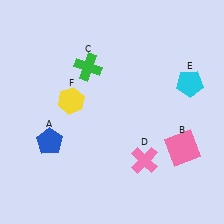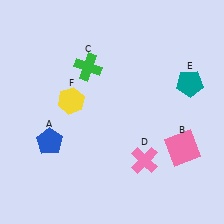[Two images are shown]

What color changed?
The pentagon (E) changed from cyan in Image 1 to teal in Image 2.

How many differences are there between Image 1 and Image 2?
There is 1 difference between the two images.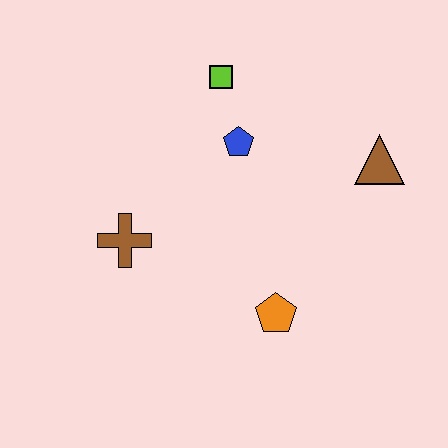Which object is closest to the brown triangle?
The blue pentagon is closest to the brown triangle.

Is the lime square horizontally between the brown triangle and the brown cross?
Yes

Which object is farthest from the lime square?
The orange pentagon is farthest from the lime square.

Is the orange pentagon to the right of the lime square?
Yes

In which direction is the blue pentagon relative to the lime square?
The blue pentagon is below the lime square.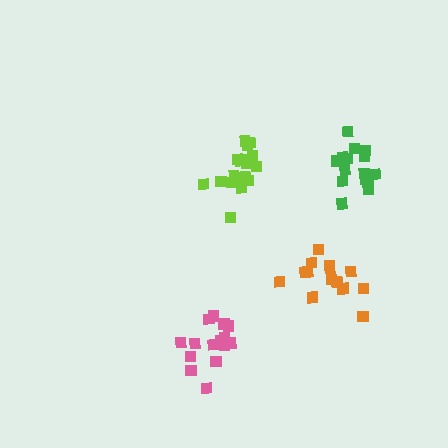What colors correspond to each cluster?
The clusters are colored: lime, pink, green, orange.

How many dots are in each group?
Group 1: 17 dots, Group 2: 15 dots, Group 3: 15 dots, Group 4: 15 dots (62 total).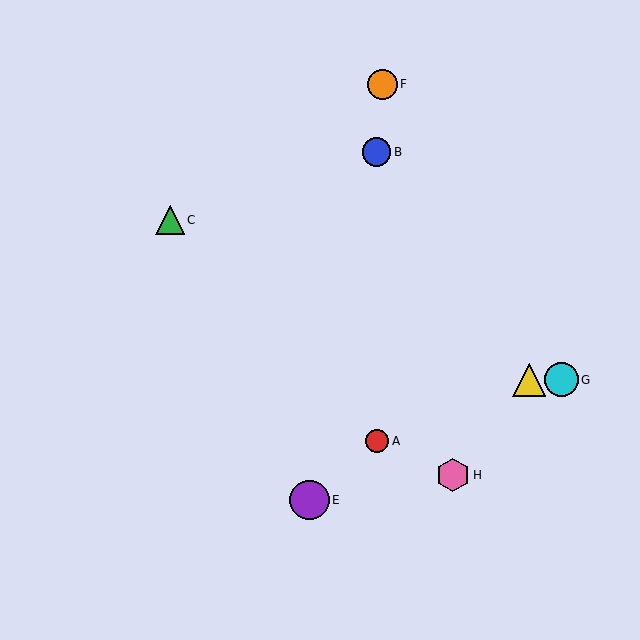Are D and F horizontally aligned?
No, D is at y≈380 and F is at y≈84.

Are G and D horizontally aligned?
Yes, both are at y≈380.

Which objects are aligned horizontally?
Objects D, G are aligned horizontally.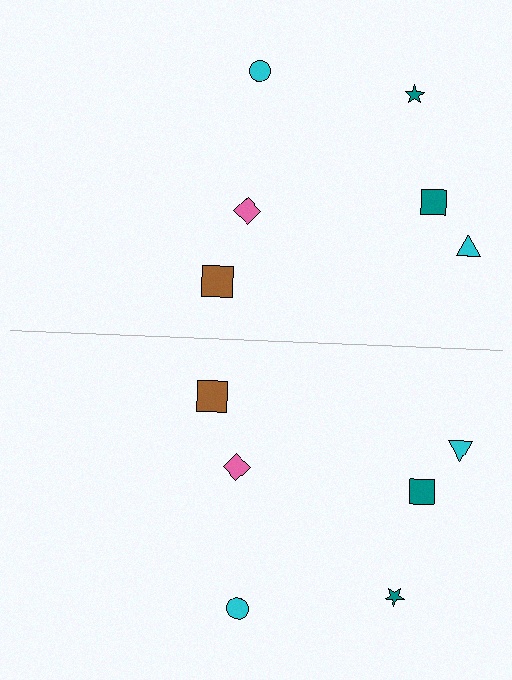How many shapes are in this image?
There are 12 shapes in this image.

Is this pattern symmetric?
Yes, this pattern has bilateral (reflection) symmetry.